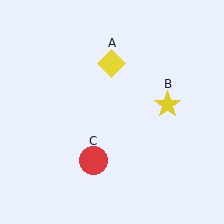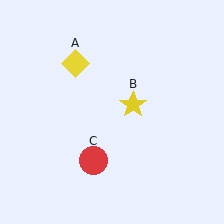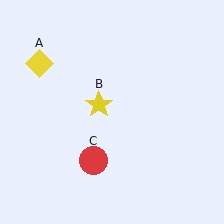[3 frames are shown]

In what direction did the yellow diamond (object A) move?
The yellow diamond (object A) moved left.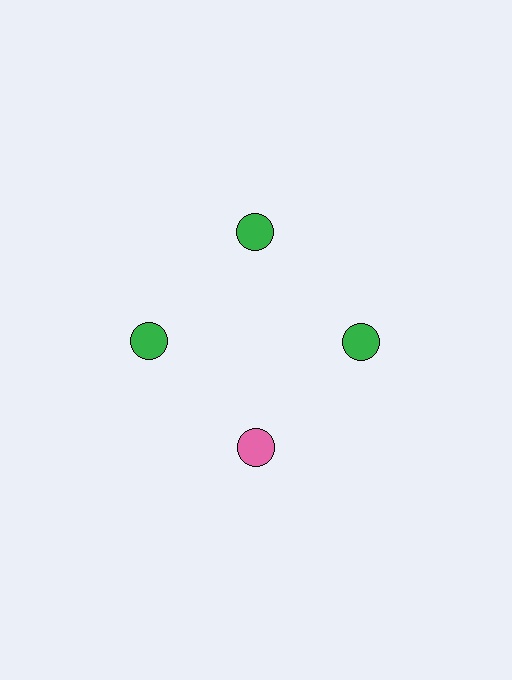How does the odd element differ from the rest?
It has a different color: pink instead of green.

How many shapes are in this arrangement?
There are 4 shapes arranged in a ring pattern.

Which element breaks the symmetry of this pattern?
The pink circle at roughly the 6 o'clock position breaks the symmetry. All other shapes are green circles.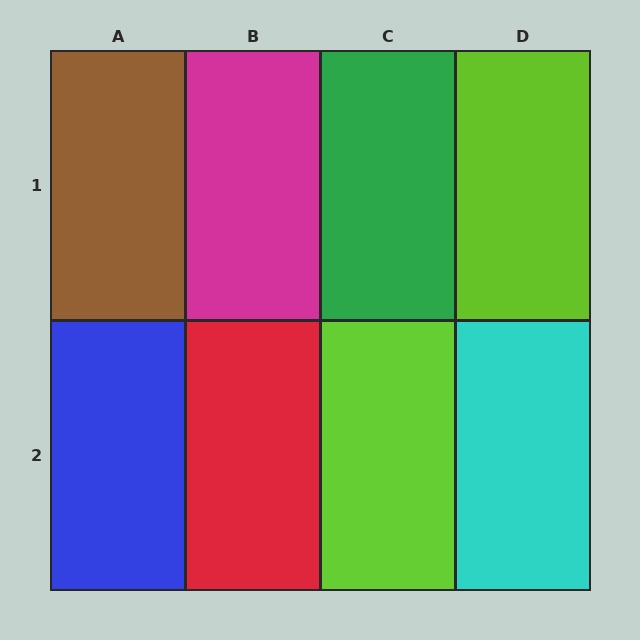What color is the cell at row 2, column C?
Lime.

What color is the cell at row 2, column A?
Blue.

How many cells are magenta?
1 cell is magenta.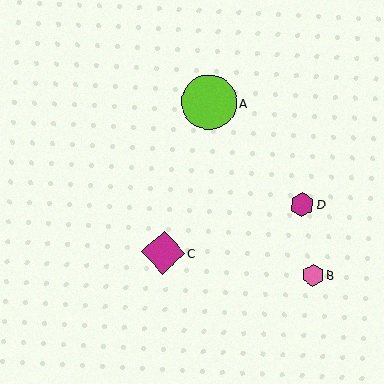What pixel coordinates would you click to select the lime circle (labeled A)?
Click at (209, 102) to select the lime circle A.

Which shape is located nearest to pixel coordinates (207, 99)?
The lime circle (labeled A) at (209, 102) is nearest to that location.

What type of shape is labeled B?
Shape B is a pink hexagon.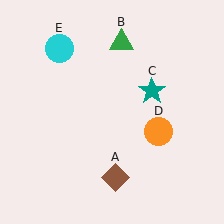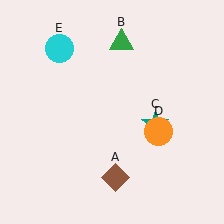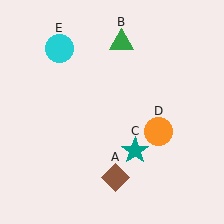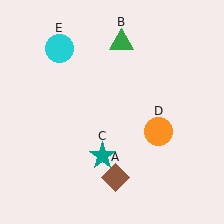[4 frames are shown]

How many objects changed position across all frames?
1 object changed position: teal star (object C).